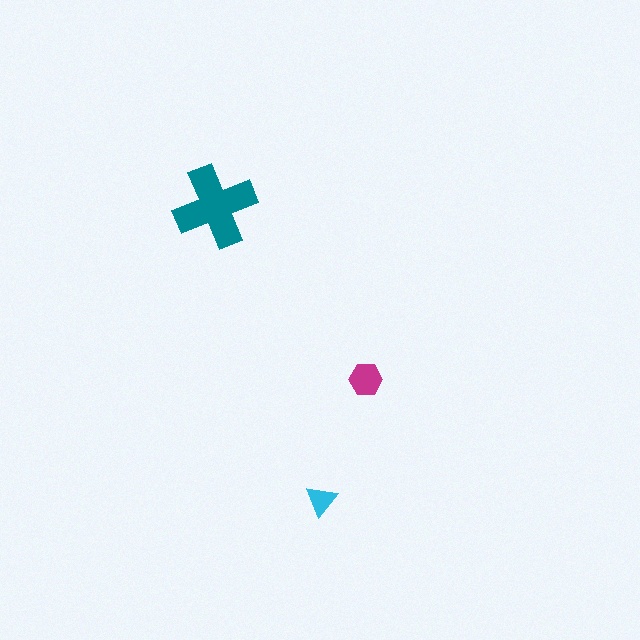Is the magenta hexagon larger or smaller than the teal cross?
Smaller.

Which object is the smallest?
The cyan triangle.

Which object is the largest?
The teal cross.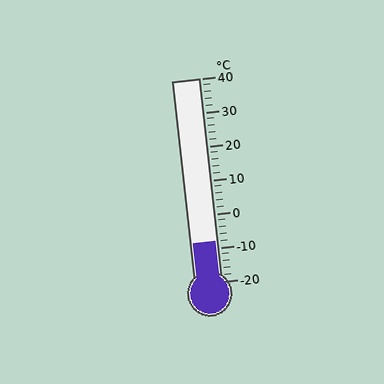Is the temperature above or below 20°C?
The temperature is below 20°C.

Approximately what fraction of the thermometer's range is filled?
The thermometer is filled to approximately 20% of its range.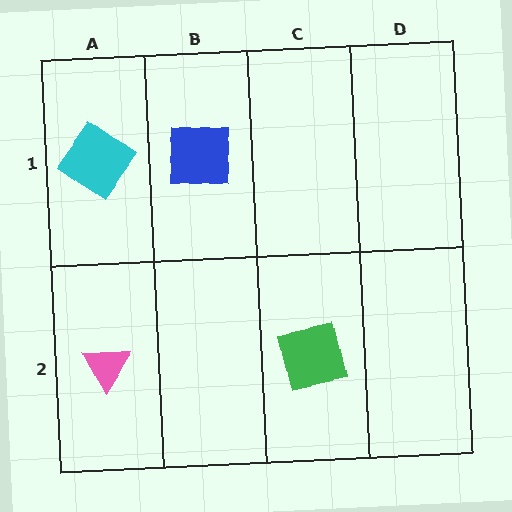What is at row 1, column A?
A cyan diamond.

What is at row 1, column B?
A blue square.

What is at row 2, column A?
A pink triangle.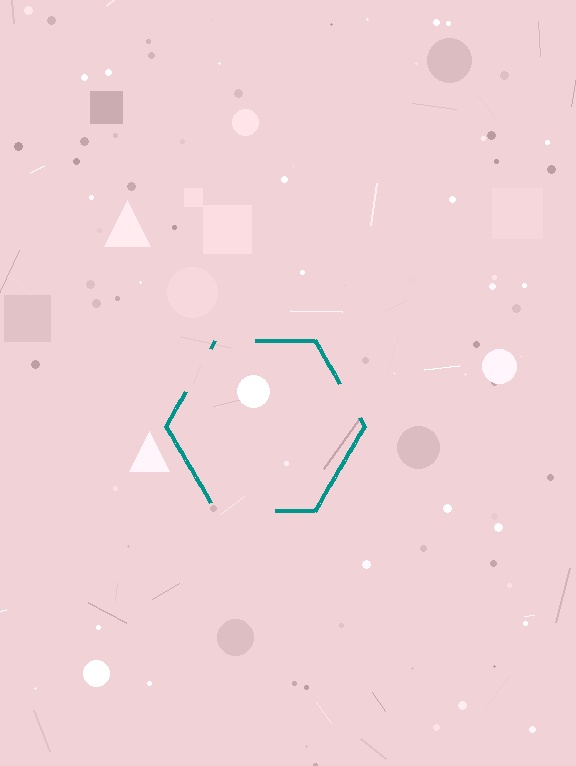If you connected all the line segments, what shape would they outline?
They would outline a hexagon.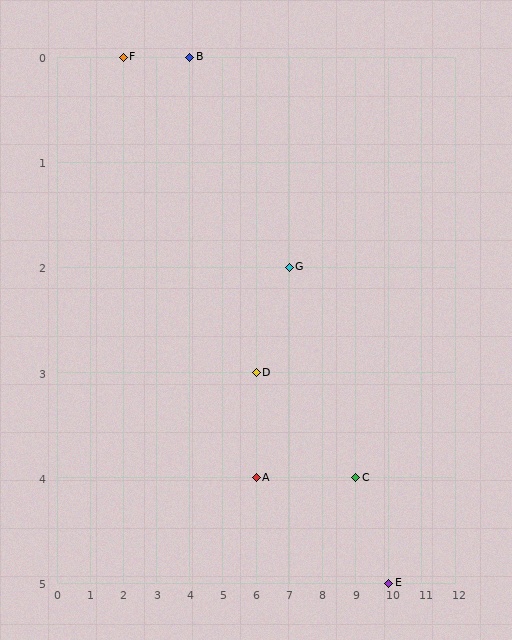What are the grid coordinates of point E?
Point E is at grid coordinates (10, 5).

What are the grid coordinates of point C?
Point C is at grid coordinates (9, 4).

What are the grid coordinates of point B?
Point B is at grid coordinates (4, 0).